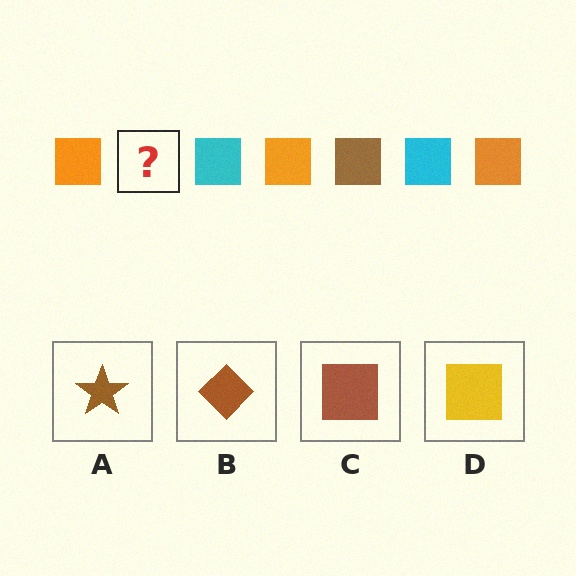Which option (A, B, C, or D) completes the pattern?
C.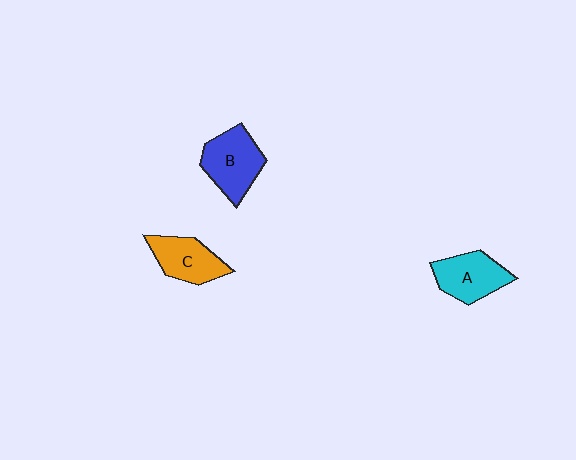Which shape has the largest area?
Shape B (blue).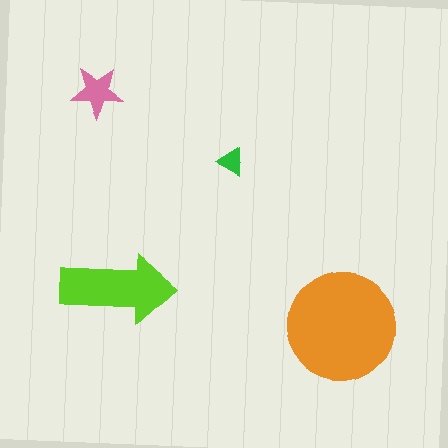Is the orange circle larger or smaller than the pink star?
Larger.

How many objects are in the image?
There are 4 objects in the image.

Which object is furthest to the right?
The orange circle is rightmost.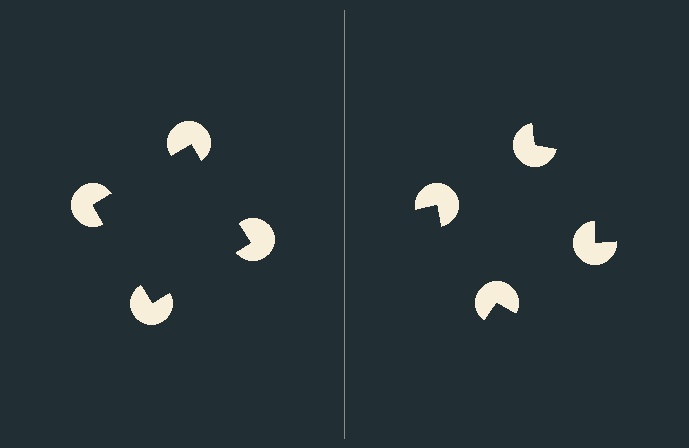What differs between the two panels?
The pac-man discs are positioned identically on both sides; only the wedge orientations differ. On the left they align to a square; on the right they are misaligned.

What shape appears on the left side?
An illusory square.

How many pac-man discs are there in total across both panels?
8 — 4 on each side.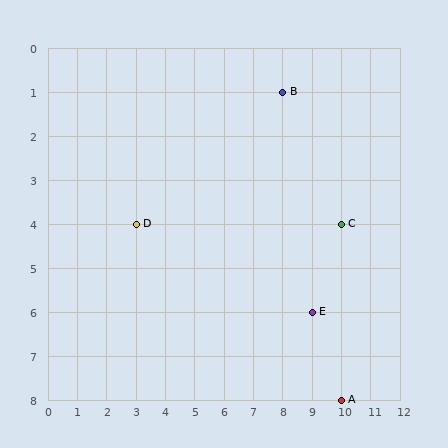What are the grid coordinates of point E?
Point E is at grid coordinates (9, 6).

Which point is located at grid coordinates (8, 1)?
Point B is at (8, 1).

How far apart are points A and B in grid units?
Points A and B are 2 columns and 7 rows apart (about 7.3 grid units diagonally).